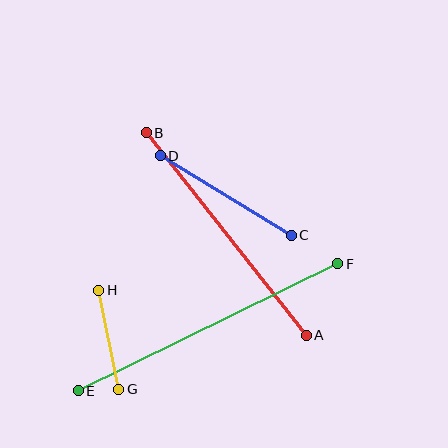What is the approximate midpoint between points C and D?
The midpoint is at approximately (226, 196) pixels.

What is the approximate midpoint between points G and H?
The midpoint is at approximately (109, 340) pixels.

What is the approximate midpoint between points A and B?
The midpoint is at approximately (226, 234) pixels.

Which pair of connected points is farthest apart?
Points E and F are farthest apart.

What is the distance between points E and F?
The distance is approximately 289 pixels.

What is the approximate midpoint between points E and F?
The midpoint is at approximately (208, 327) pixels.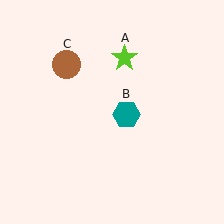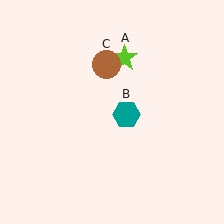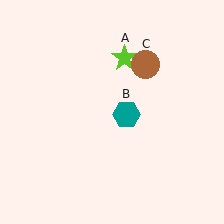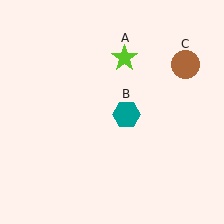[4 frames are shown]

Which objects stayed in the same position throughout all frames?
Lime star (object A) and teal hexagon (object B) remained stationary.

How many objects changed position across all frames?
1 object changed position: brown circle (object C).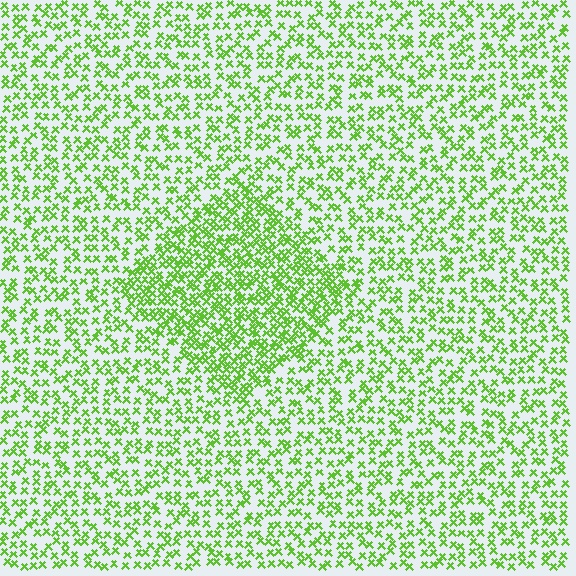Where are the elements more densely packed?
The elements are more densely packed inside the diamond boundary.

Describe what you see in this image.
The image contains small lime elements arranged at two different densities. A diamond-shaped region is visible where the elements are more densely packed than the surrounding area.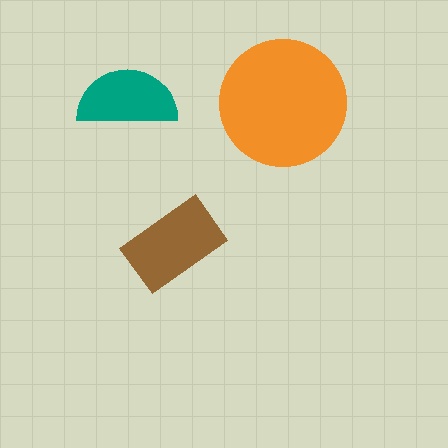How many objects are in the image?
There are 3 objects in the image.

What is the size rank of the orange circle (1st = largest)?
1st.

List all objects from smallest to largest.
The teal semicircle, the brown rectangle, the orange circle.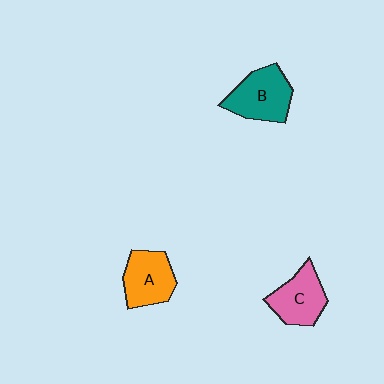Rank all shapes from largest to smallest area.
From largest to smallest: B (teal), A (orange), C (pink).